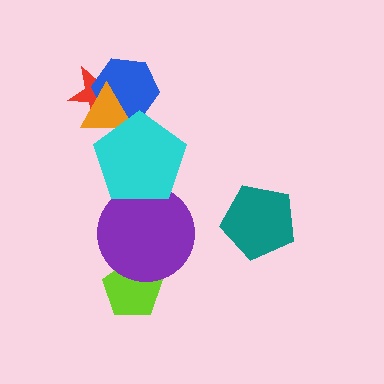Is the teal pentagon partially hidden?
No, no other shape covers it.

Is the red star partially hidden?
Yes, it is partially covered by another shape.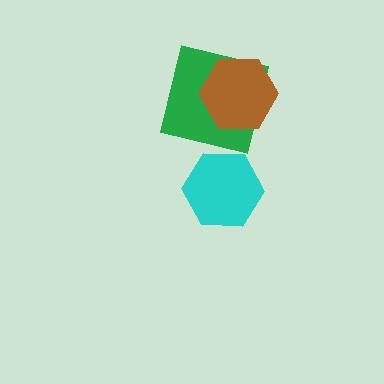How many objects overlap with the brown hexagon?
1 object overlaps with the brown hexagon.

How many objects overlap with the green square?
1 object overlaps with the green square.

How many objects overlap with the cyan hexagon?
0 objects overlap with the cyan hexagon.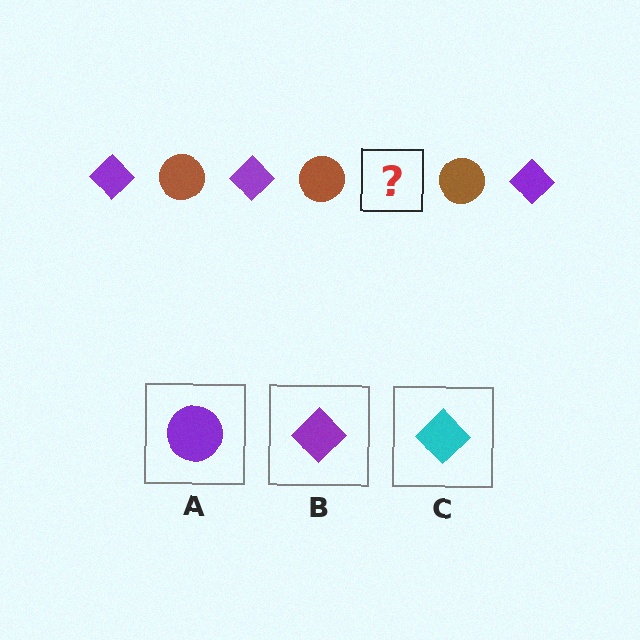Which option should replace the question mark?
Option B.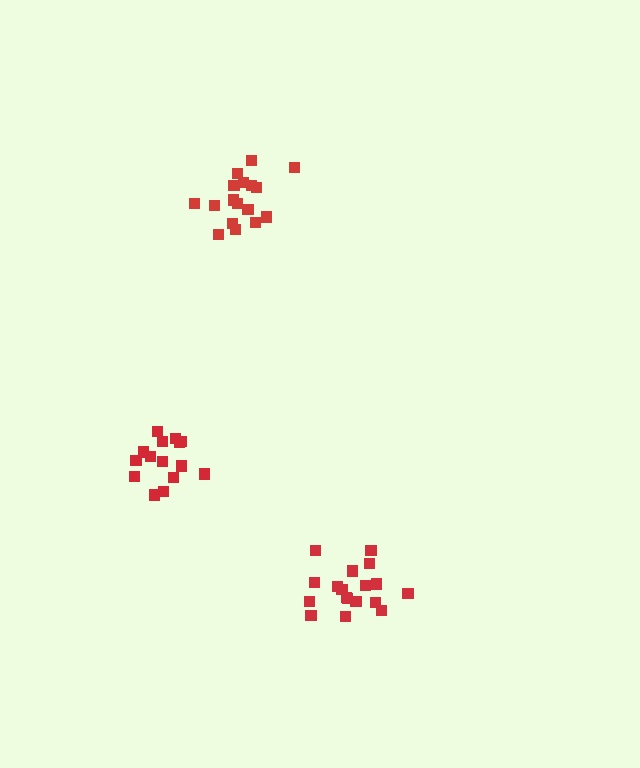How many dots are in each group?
Group 1: 17 dots, Group 2: 18 dots, Group 3: 15 dots (50 total).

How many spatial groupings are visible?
There are 3 spatial groupings.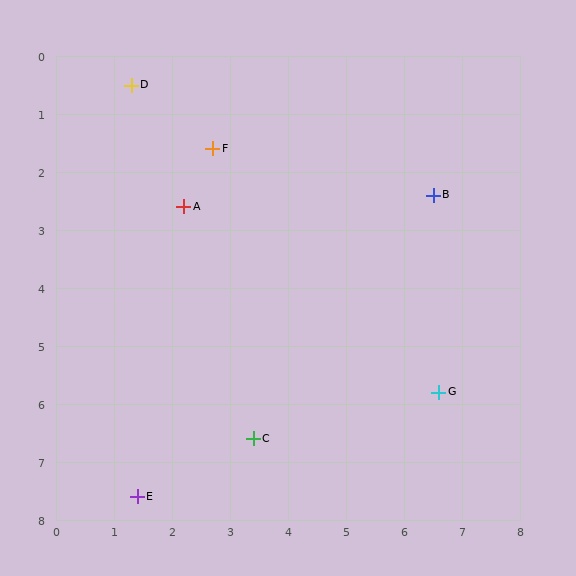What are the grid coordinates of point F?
Point F is at approximately (2.7, 1.6).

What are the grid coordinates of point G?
Point G is at approximately (6.6, 5.8).